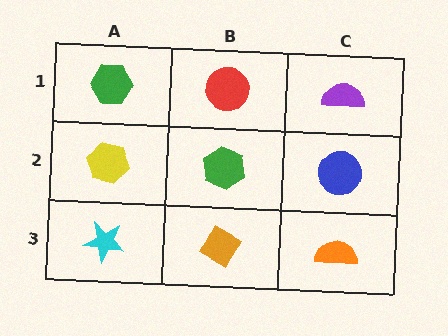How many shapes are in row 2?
3 shapes.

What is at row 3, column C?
An orange semicircle.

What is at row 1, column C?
A purple semicircle.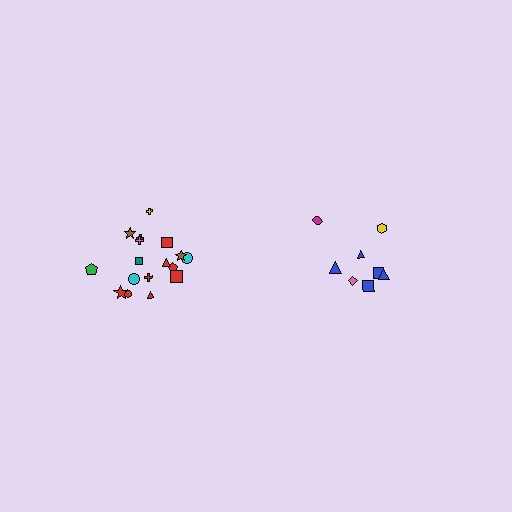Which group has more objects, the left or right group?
The left group.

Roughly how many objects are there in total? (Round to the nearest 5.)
Roughly 25 objects in total.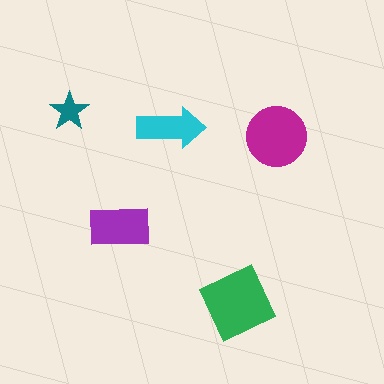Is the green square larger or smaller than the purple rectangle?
Larger.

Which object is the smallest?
The teal star.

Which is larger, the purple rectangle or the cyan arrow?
The purple rectangle.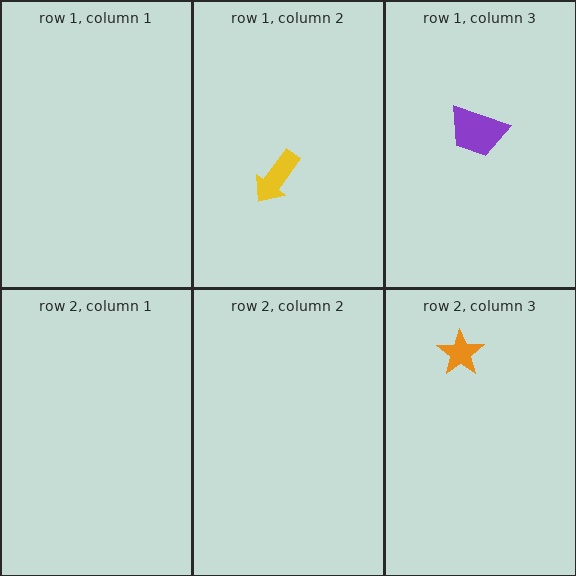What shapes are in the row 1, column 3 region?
The purple trapezoid.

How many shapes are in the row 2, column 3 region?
1.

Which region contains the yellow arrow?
The row 1, column 2 region.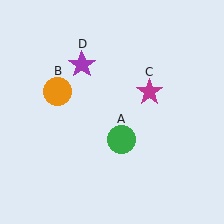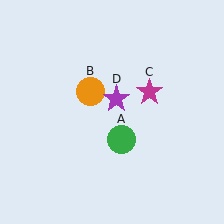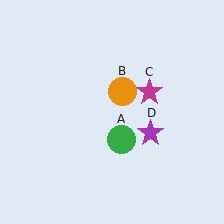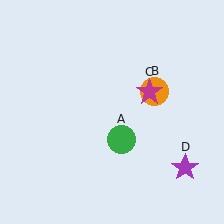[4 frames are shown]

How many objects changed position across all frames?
2 objects changed position: orange circle (object B), purple star (object D).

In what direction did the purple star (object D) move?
The purple star (object D) moved down and to the right.